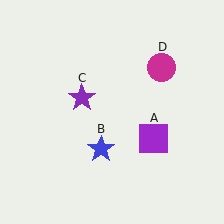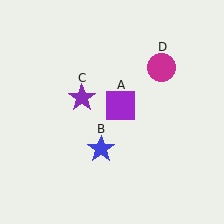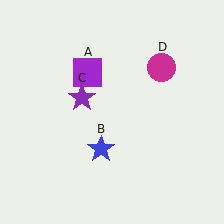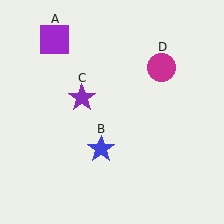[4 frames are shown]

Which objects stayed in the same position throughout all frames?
Blue star (object B) and purple star (object C) and magenta circle (object D) remained stationary.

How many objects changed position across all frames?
1 object changed position: purple square (object A).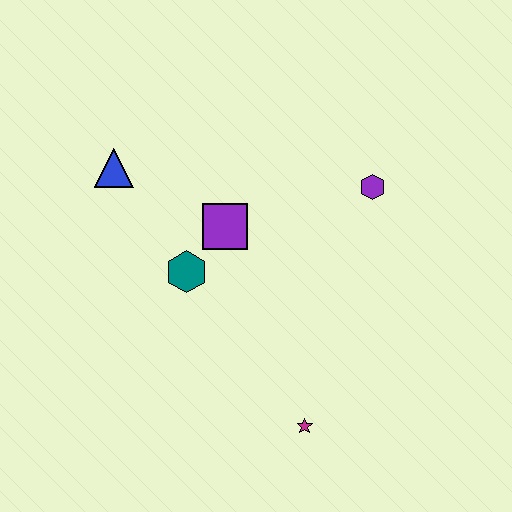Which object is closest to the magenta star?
The teal hexagon is closest to the magenta star.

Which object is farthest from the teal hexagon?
The purple hexagon is farthest from the teal hexagon.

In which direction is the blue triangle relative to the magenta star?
The blue triangle is above the magenta star.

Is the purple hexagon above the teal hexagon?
Yes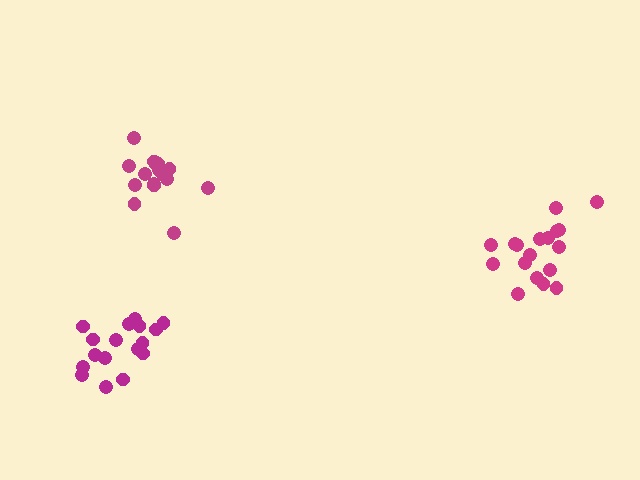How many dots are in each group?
Group 1: 18 dots, Group 2: 17 dots, Group 3: 18 dots (53 total).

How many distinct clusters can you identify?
There are 3 distinct clusters.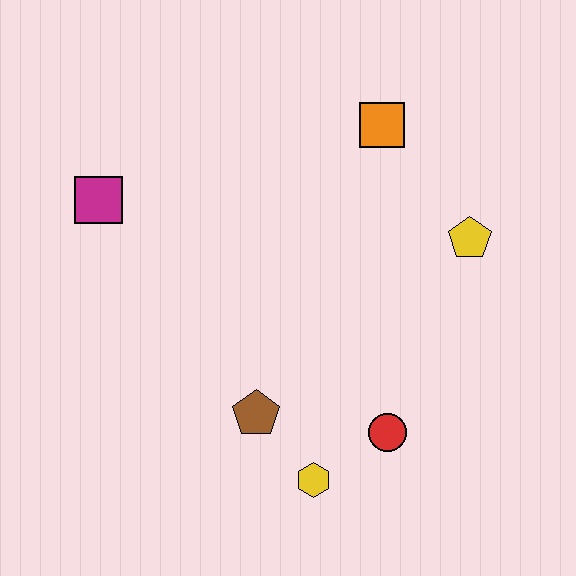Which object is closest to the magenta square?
The brown pentagon is closest to the magenta square.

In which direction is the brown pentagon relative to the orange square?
The brown pentagon is below the orange square.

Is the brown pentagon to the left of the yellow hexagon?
Yes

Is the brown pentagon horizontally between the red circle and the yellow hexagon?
No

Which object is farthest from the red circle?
The magenta square is farthest from the red circle.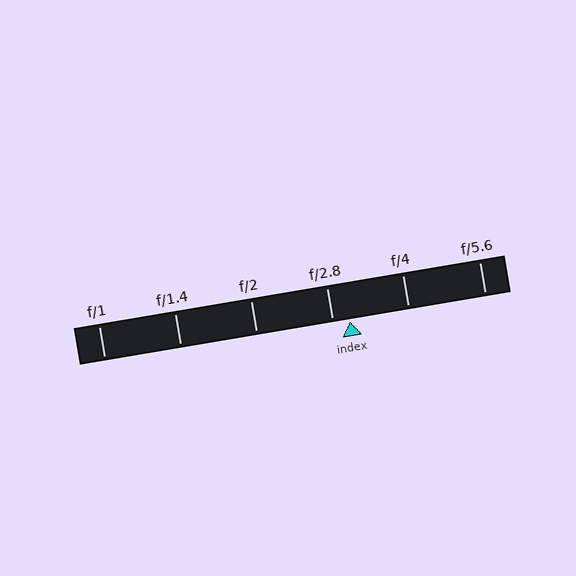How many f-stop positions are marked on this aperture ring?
There are 6 f-stop positions marked.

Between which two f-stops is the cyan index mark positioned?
The index mark is between f/2.8 and f/4.